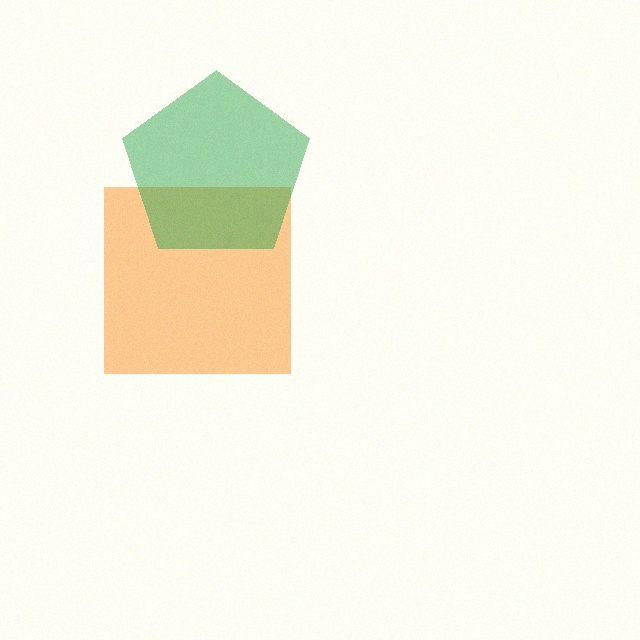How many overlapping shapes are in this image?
There are 2 overlapping shapes in the image.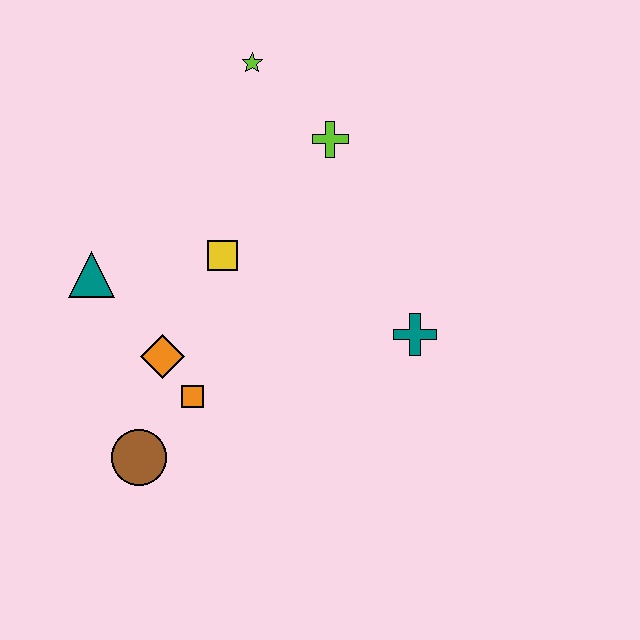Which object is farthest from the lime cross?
The brown circle is farthest from the lime cross.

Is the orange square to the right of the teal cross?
No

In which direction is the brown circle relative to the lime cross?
The brown circle is below the lime cross.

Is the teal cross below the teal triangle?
Yes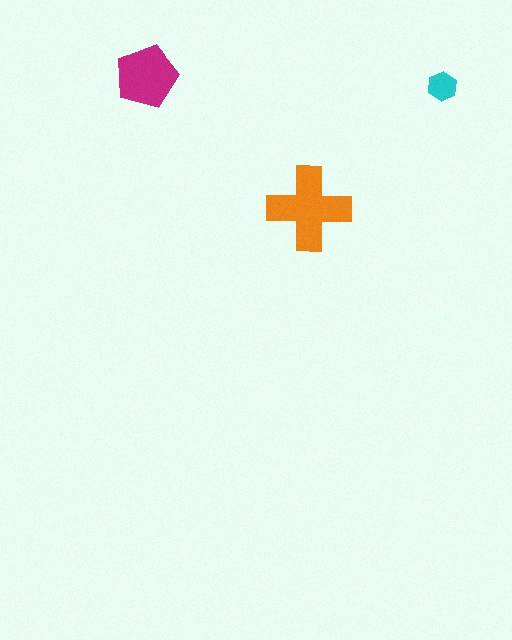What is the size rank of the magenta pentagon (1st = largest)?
2nd.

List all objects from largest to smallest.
The orange cross, the magenta pentagon, the cyan hexagon.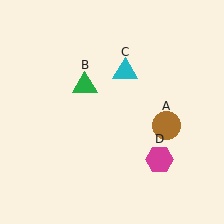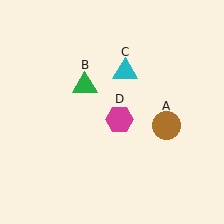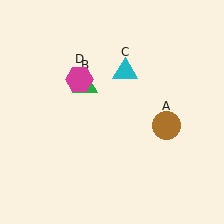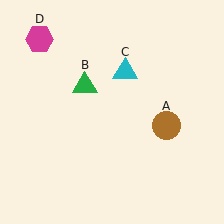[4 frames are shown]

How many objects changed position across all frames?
1 object changed position: magenta hexagon (object D).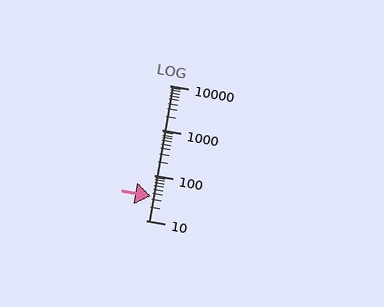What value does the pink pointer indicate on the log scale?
The pointer indicates approximately 34.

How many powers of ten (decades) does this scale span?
The scale spans 3 decades, from 10 to 10000.